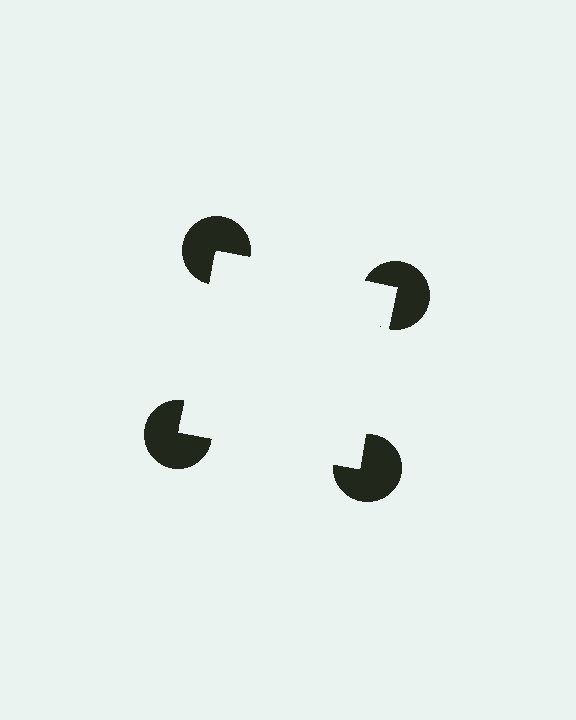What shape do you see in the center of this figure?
An illusory square — its edges are inferred from the aligned wedge cuts in the pac-man discs, not physically drawn.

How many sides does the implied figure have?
4 sides.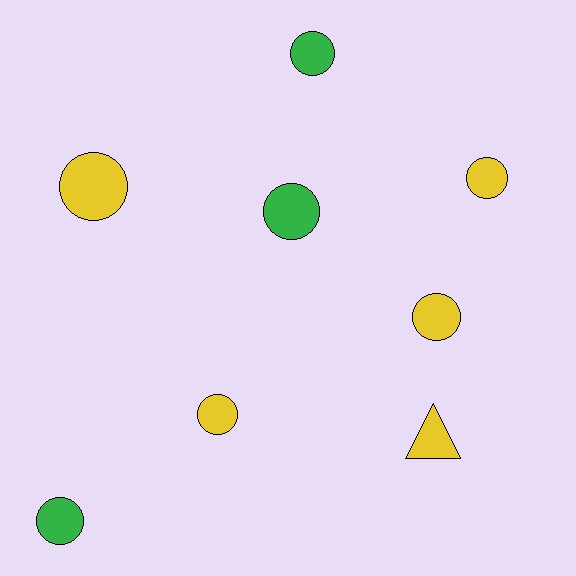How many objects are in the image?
There are 8 objects.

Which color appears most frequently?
Yellow, with 5 objects.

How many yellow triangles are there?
There is 1 yellow triangle.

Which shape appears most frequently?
Circle, with 7 objects.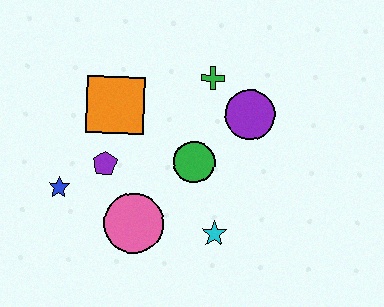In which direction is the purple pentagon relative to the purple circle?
The purple pentagon is to the left of the purple circle.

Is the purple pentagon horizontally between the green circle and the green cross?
No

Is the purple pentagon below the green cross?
Yes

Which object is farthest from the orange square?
The cyan star is farthest from the orange square.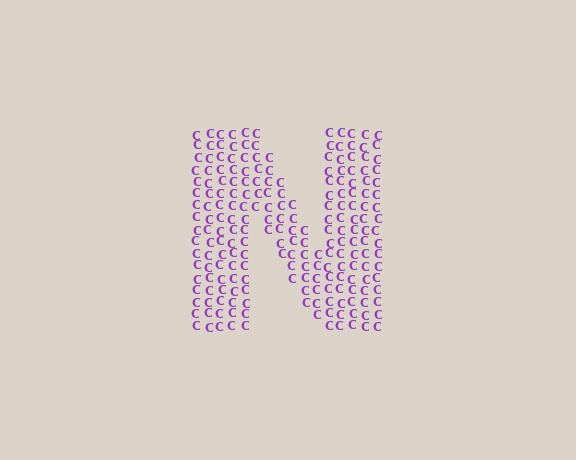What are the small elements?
The small elements are letter C's.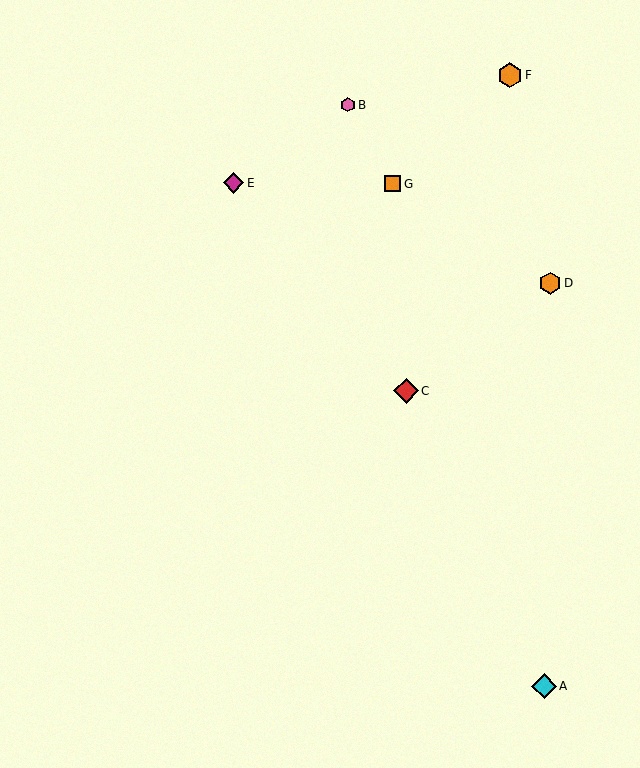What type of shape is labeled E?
Shape E is a magenta diamond.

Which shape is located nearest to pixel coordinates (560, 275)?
The orange hexagon (labeled D) at (550, 283) is nearest to that location.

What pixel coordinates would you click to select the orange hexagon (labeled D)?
Click at (550, 283) to select the orange hexagon D.